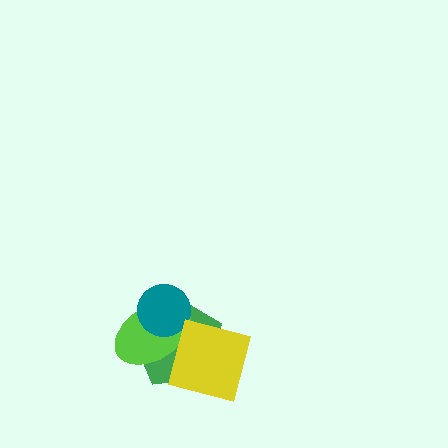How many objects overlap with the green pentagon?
3 objects overlap with the green pentagon.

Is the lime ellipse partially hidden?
Yes, it is partially covered by another shape.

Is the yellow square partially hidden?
No, no other shape covers it.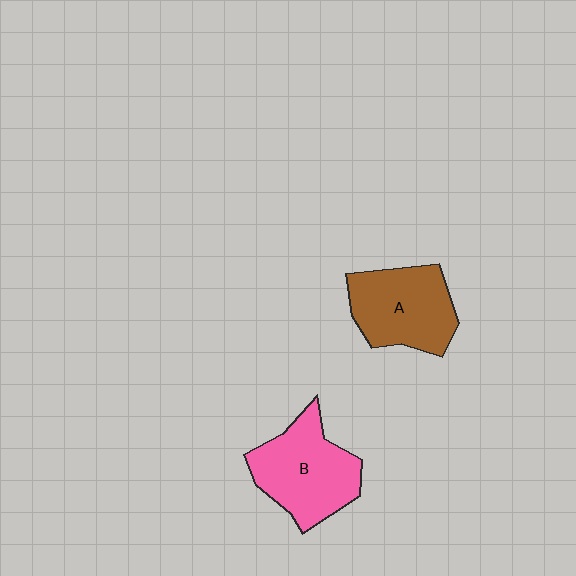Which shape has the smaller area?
Shape A (brown).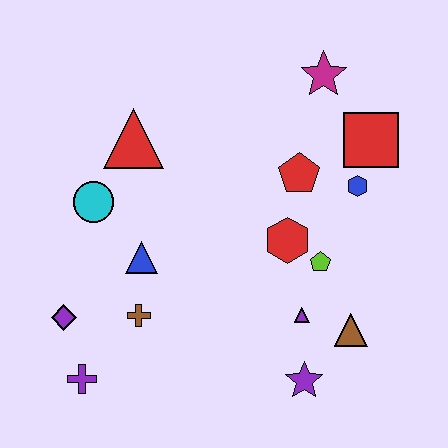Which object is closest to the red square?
The blue hexagon is closest to the red square.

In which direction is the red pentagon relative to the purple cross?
The red pentagon is to the right of the purple cross.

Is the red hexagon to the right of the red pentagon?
No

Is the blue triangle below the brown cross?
No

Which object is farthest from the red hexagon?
The purple cross is farthest from the red hexagon.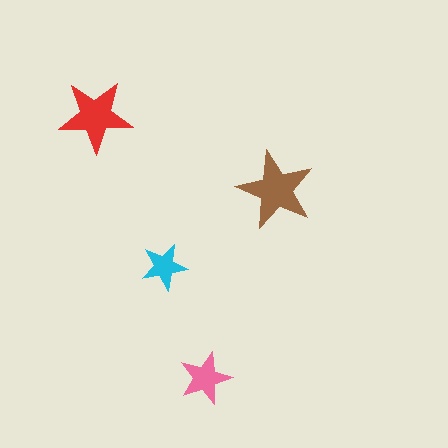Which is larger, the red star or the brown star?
The brown one.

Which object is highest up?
The red star is topmost.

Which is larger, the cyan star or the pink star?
The pink one.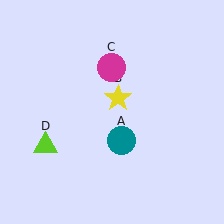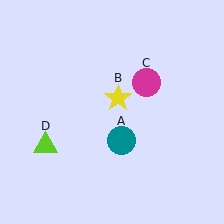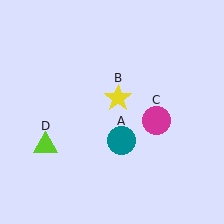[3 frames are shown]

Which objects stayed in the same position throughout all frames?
Teal circle (object A) and yellow star (object B) and lime triangle (object D) remained stationary.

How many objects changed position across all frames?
1 object changed position: magenta circle (object C).